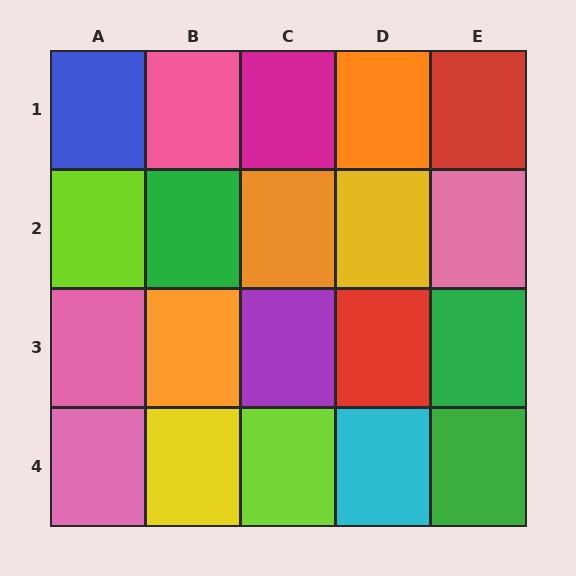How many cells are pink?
4 cells are pink.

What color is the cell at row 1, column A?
Blue.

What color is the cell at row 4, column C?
Lime.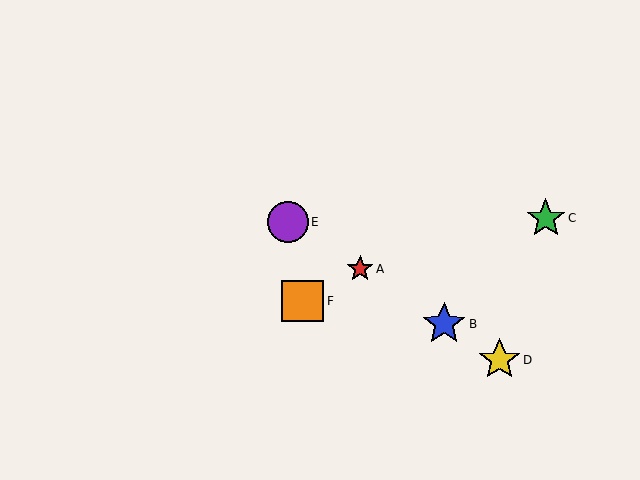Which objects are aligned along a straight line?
Objects A, B, D, E are aligned along a straight line.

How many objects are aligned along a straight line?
4 objects (A, B, D, E) are aligned along a straight line.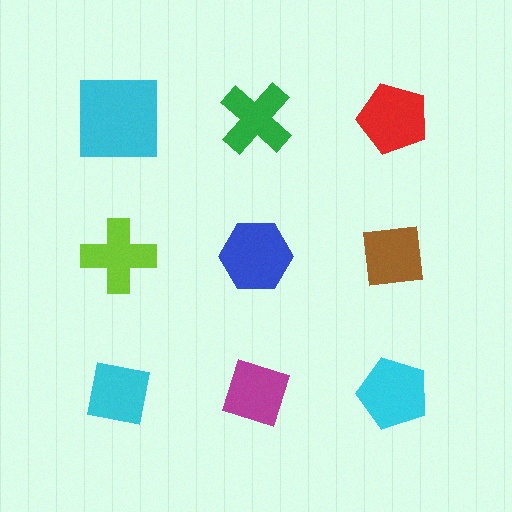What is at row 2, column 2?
A blue hexagon.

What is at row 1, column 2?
A green cross.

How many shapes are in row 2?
3 shapes.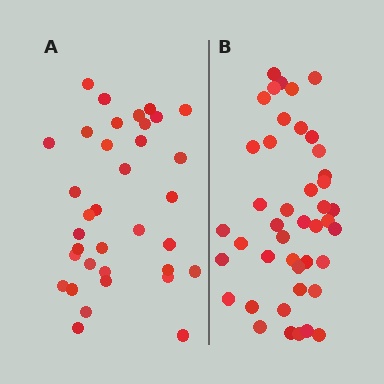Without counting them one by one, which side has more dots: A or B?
Region B (the right region) has more dots.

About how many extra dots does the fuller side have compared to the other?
Region B has roughly 8 or so more dots than region A.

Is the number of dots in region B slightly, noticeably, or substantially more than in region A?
Region B has only slightly more — the two regions are fairly close. The ratio is roughly 1.2 to 1.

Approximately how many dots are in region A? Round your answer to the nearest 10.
About 40 dots. (The exact count is 35, which rounds to 40.)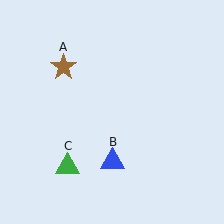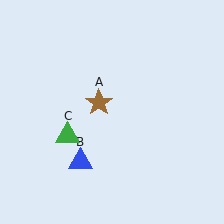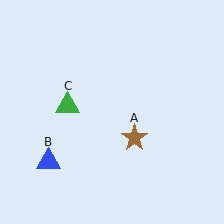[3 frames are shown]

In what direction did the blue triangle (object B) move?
The blue triangle (object B) moved left.